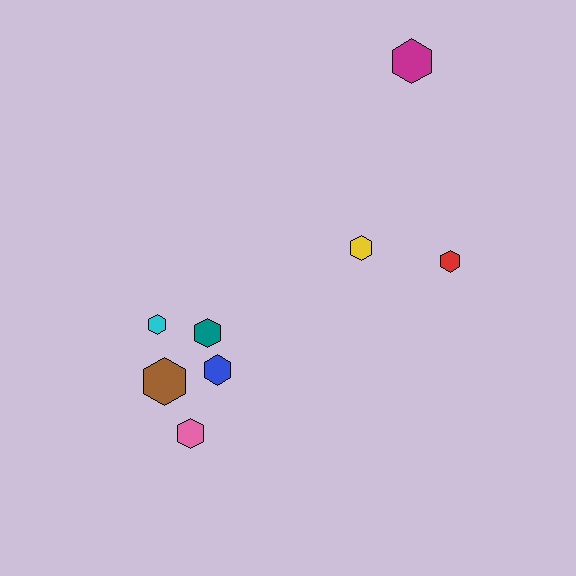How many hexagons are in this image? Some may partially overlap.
There are 8 hexagons.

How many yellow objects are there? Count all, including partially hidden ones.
There is 1 yellow object.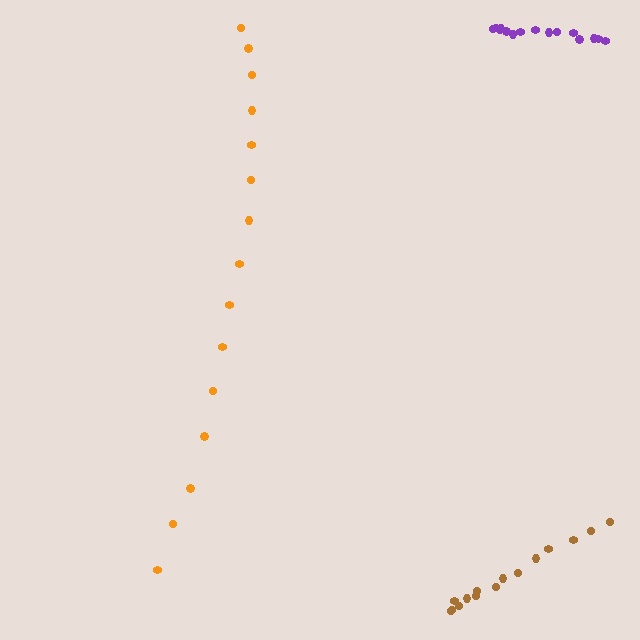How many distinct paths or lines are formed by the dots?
There are 3 distinct paths.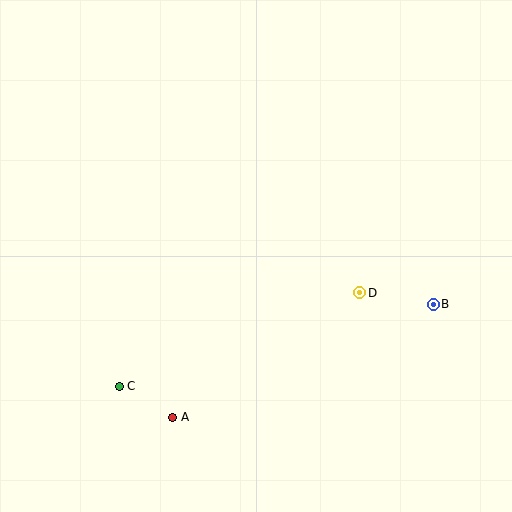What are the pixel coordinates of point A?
Point A is at (173, 417).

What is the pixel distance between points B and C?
The distance between B and C is 324 pixels.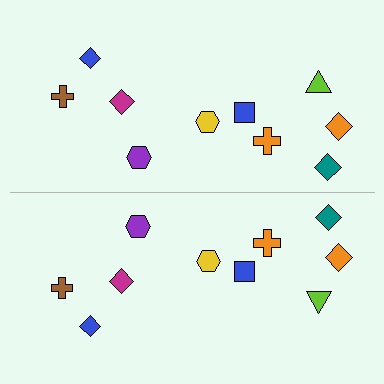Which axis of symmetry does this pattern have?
The pattern has a horizontal axis of symmetry running through the center of the image.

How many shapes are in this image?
There are 20 shapes in this image.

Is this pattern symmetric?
Yes, this pattern has bilateral (reflection) symmetry.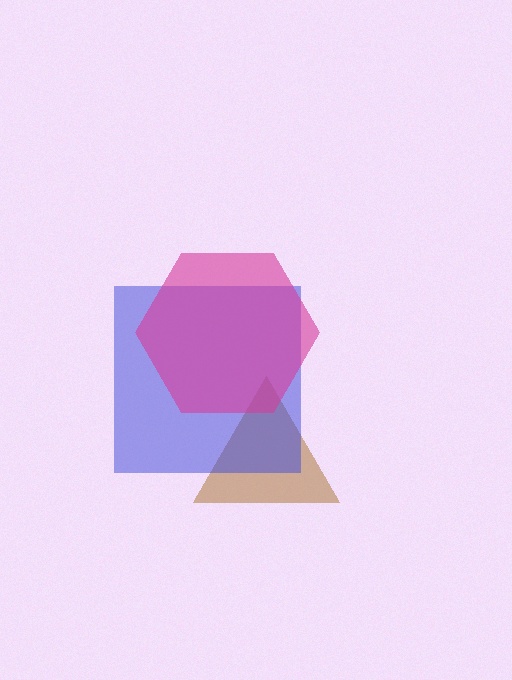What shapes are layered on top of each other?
The layered shapes are: a brown triangle, a blue square, a magenta hexagon.